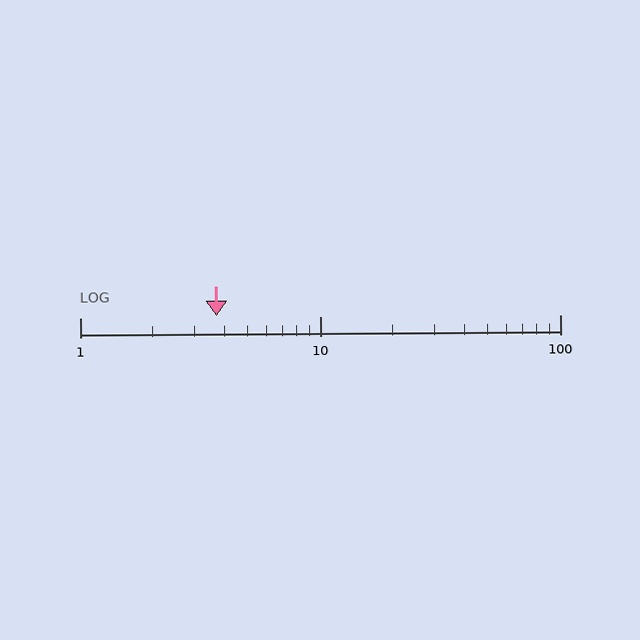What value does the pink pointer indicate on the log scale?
The pointer indicates approximately 3.7.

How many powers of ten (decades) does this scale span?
The scale spans 2 decades, from 1 to 100.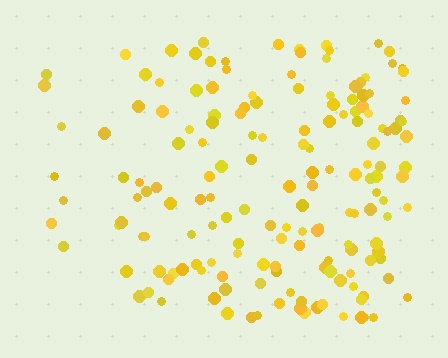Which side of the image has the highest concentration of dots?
The right.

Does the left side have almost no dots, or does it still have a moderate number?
Still a moderate number, just noticeably fewer than the right.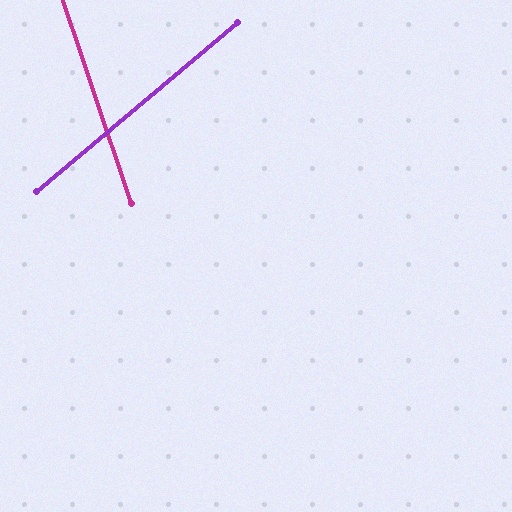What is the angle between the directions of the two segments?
Approximately 68 degrees.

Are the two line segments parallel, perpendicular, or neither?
Neither parallel nor perpendicular — they differ by about 68°.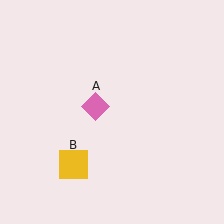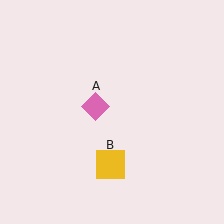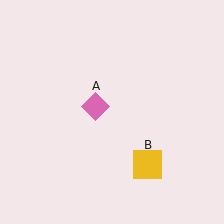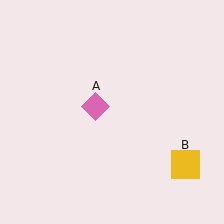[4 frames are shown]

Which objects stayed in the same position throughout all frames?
Pink diamond (object A) remained stationary.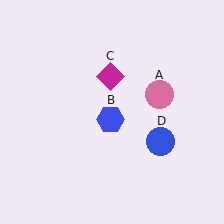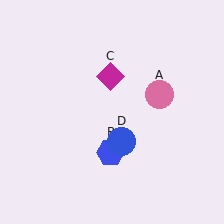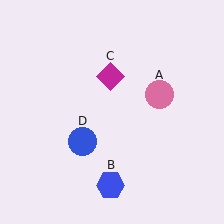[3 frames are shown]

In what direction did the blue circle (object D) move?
The blue circle (object D) moved left.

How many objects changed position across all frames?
2 objects changed position: blue hexagon (object B), blue circle (object D).